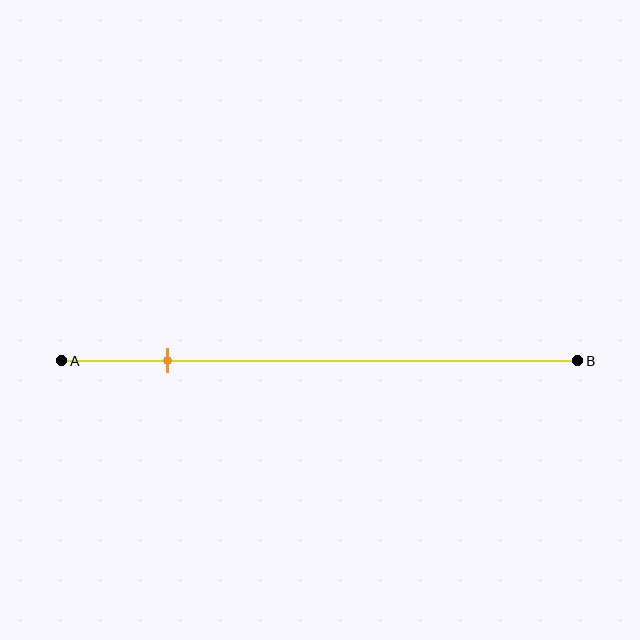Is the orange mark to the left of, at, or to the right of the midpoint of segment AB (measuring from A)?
The orange mark is to the left of the midpoint of segment AB.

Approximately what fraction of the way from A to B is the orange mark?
The orange mark is approximately 20% of the way from A to B.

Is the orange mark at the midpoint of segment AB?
No, the mark is at about 20% from A, not at the 50% midpoint.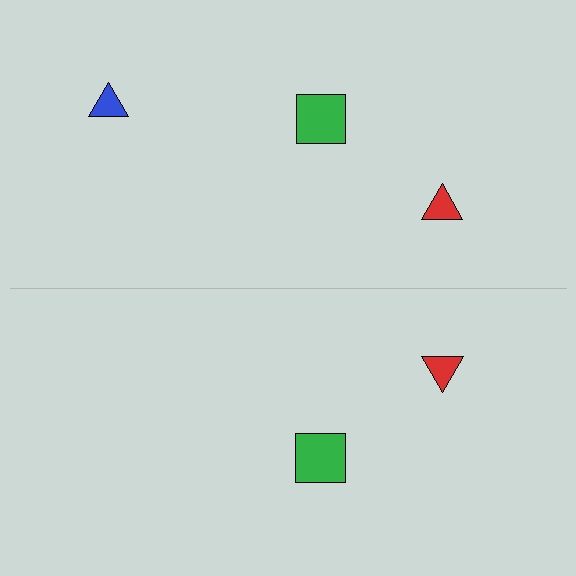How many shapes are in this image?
There are 5 shapes in this image.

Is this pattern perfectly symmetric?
No, the pattern is not perfectly symmetric. A blue triangle is missing from the bottom side.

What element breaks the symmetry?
A blue triangle is missing from the bottom side.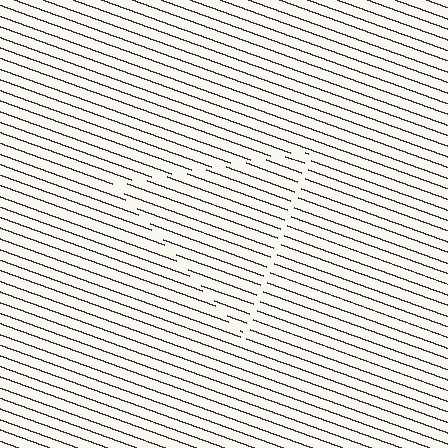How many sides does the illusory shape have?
3 sides — the line-ends trace a triangle.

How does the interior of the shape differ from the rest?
The interior of the shape contains the same grating, shifted by half a period — the contour is defined by the phase discontinuity where line-ends from the inner and outer gratings abut.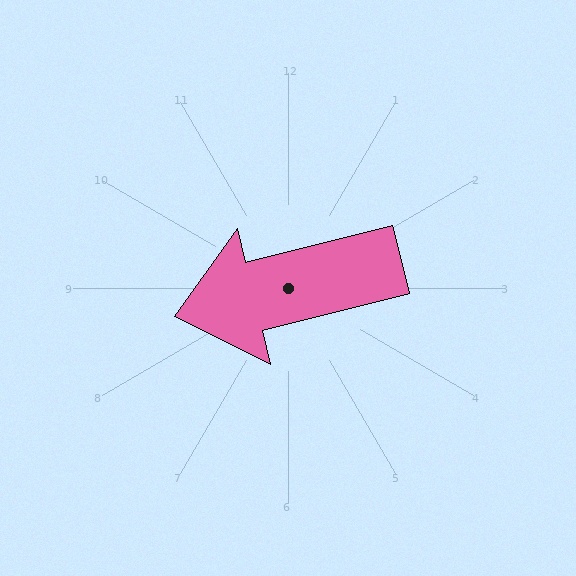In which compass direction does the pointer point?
West.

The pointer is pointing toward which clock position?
Roughly 9 o'clock.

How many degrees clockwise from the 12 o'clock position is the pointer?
Approximately 256 degrees.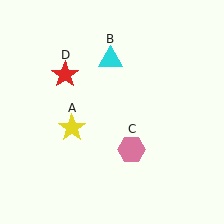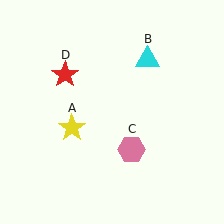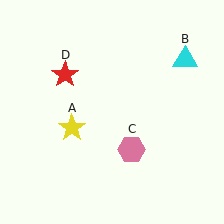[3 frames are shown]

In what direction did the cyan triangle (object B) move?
The cyan triangle (object B) moved right.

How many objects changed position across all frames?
1 object changed position: cyan triangle (object B).